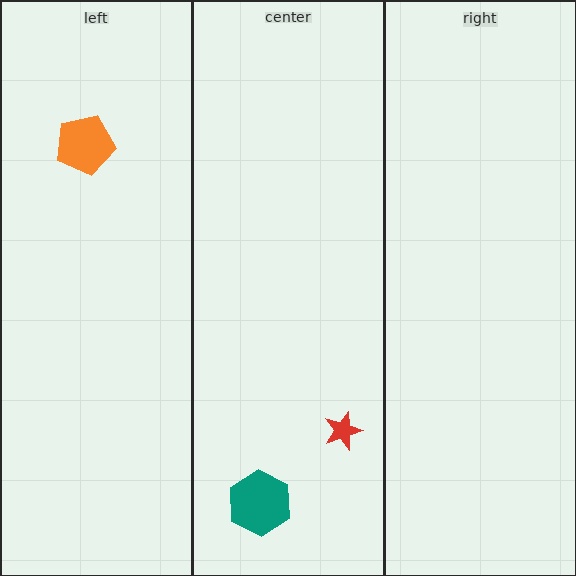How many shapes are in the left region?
1.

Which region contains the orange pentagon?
The left region.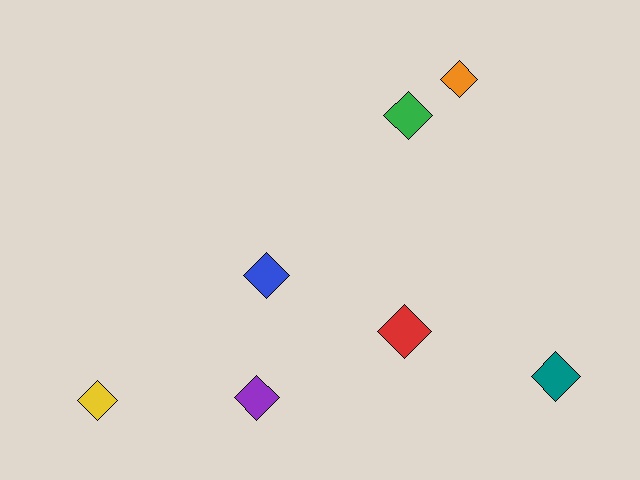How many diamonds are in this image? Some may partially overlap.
There are 7 diamonds.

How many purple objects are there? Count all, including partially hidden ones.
There is 1 purple object.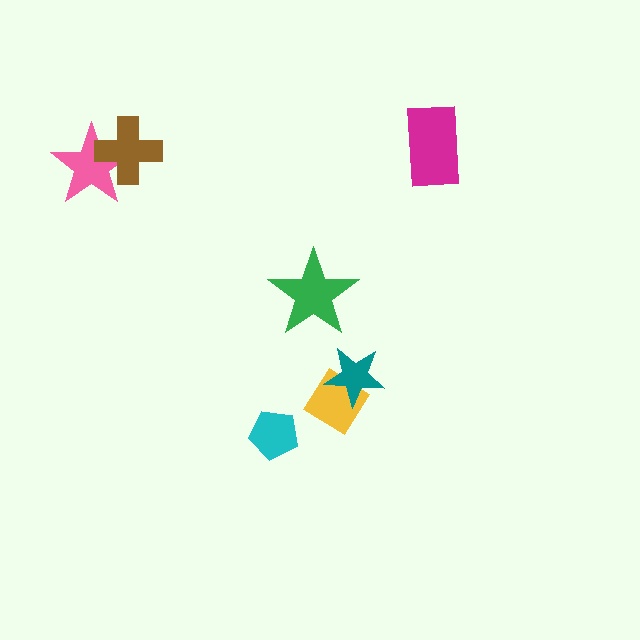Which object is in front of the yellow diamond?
The teal star is in front of the yellow diamond.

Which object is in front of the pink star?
The brown cross is in front of the pink star.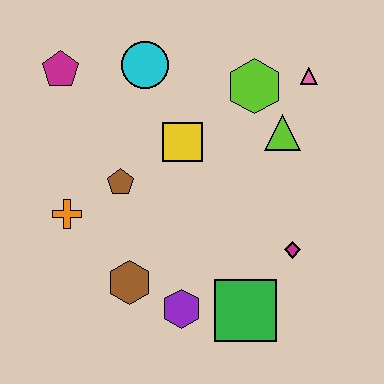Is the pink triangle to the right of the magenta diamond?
Yes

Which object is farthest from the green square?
The magenta pentagon is farthest from the green square.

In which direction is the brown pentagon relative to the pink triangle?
The brown pentagon is to the left of the pink triangle.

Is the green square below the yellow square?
Yes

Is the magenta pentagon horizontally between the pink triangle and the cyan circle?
No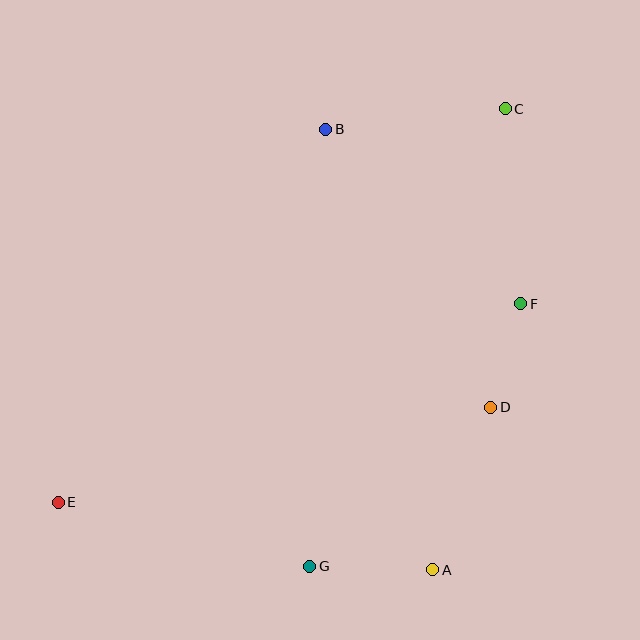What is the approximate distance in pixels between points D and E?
The distance between D and E is approximately 443 pixels.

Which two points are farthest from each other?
Points C and E are farthest from each other.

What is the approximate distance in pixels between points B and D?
The distance between B and D is approximately 323 pixels.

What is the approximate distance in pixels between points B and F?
The distance between B and F is approximately 262 pixels.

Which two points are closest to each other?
Points D and F are closest to each other.